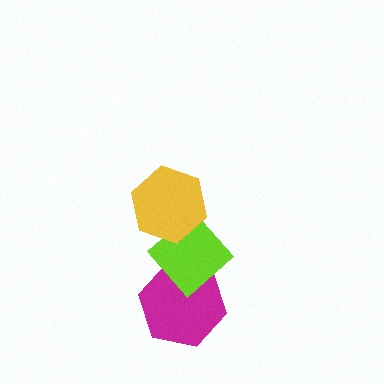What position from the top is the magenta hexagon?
The magenta hexagon is 3rd from the top.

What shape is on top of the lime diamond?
The yellow hexagon is on top of the lime diamond.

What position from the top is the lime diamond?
The lime diamond is 2nd from the top.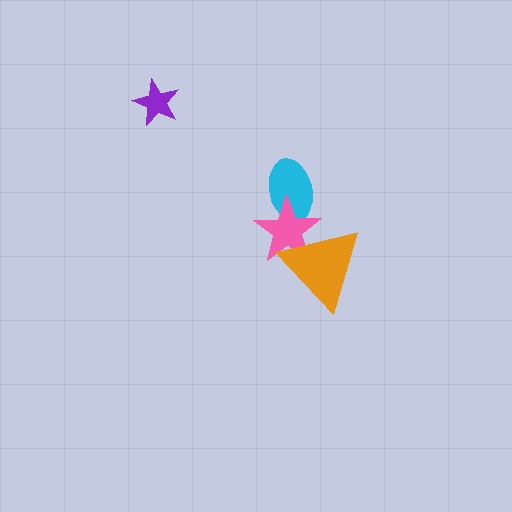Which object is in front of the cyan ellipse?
The pink star is in front of the cyan ellipse.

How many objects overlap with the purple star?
0 objects overlap with the purple star.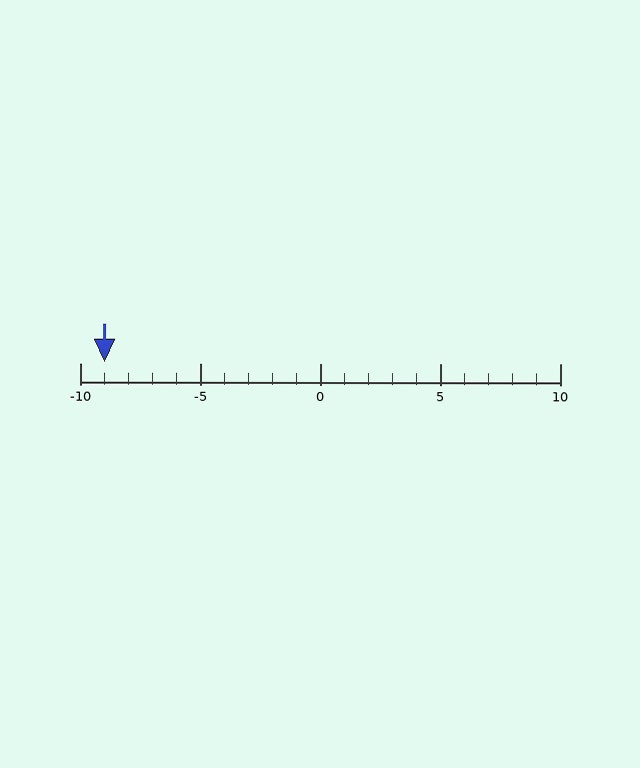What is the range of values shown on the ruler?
The ruler shows values from -10 to 10.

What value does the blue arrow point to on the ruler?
The blue arrow points to approximately -9.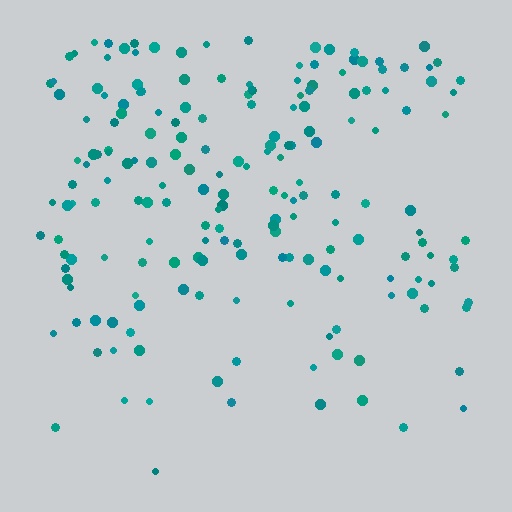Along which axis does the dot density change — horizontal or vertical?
Vertical.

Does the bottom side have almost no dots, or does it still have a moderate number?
Still a moderate number, just noticeably fewer than the top.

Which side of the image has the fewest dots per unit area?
The bottom.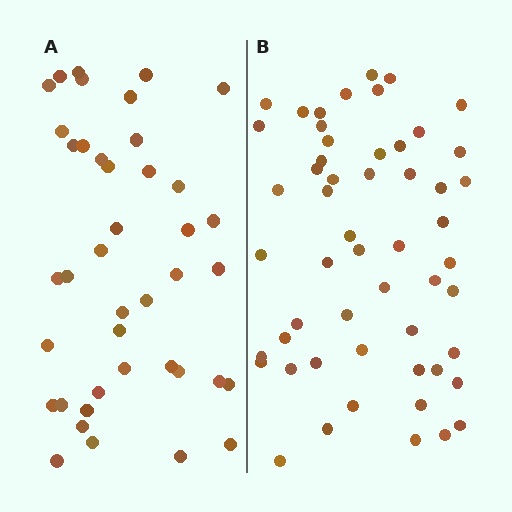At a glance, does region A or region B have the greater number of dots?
Region B (the right region) has more dots.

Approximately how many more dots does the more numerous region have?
Region B has approximately 15 more dots than region A.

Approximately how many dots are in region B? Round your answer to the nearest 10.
About 50 dots. (The exact count is 54, which rounds to 50.)